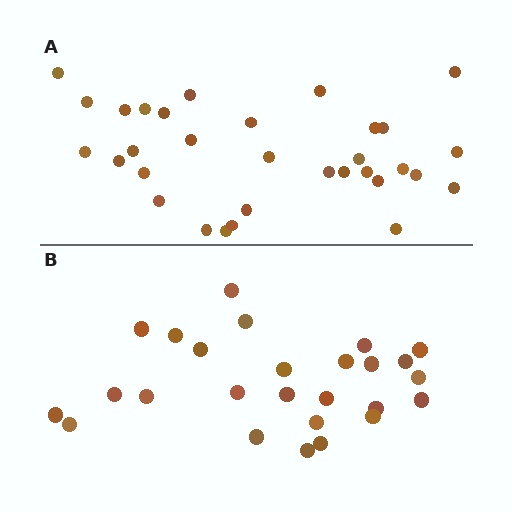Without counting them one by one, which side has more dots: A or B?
Region A (the top region) has more dots.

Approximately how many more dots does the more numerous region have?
Region A has about 6 more dots than region B.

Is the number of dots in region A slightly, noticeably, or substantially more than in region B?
Region A has only slightly more — the two regions are fairly close. The ratio is roughly 1.2 to 1.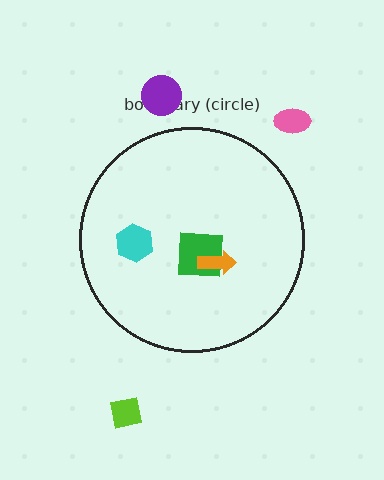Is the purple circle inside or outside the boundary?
Outside.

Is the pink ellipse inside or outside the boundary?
Outside.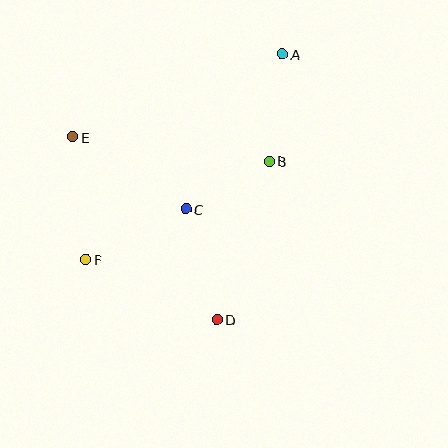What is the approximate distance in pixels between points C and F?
The distance between C and F is approximately 112 pixels.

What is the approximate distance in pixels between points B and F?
The distance between B and F is approximately 208 pixels.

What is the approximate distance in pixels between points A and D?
The distance between A and D is approximately 273 pixels.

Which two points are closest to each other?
Points B and C are closest to each other.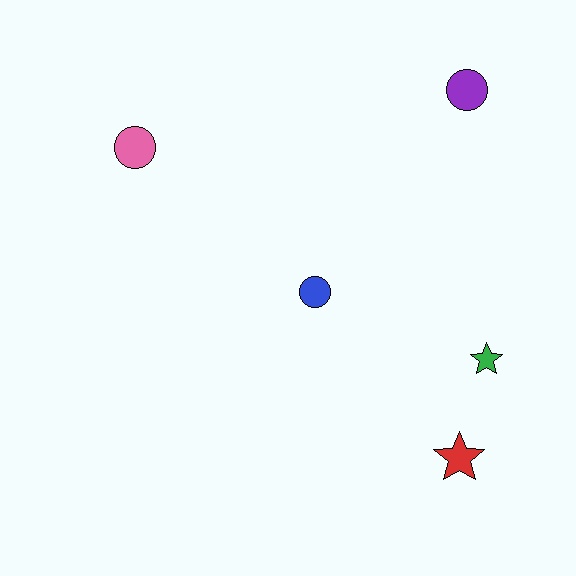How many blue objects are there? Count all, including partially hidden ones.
There is 1 blue object.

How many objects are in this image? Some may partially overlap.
There are 5 objects.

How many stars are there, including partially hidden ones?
There are 2 stars.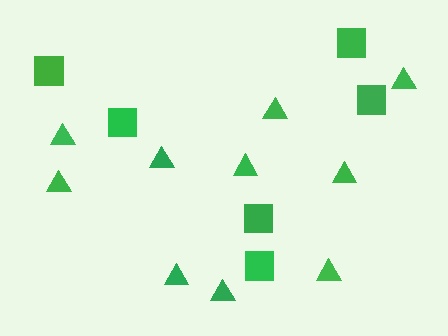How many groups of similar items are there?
There are 2 groups: one group of triangles (10) and one group of squares (6).